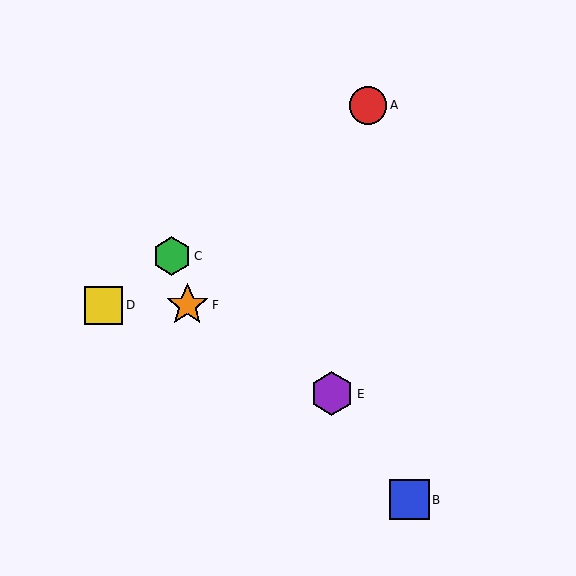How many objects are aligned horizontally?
2 objects (D, F) are aligned horizontally.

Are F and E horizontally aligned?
No, F is at y≈305 and E is at y≈394.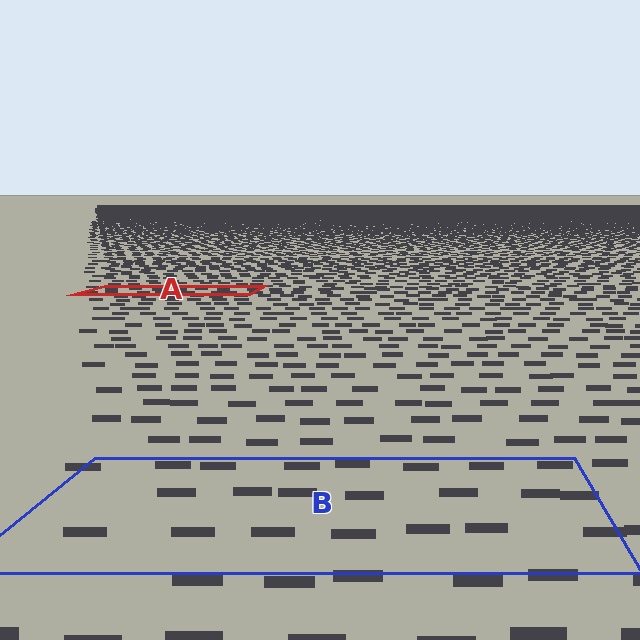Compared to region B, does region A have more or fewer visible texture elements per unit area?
Region A has more texture elements per unit area — they are packed more densely because it is farther away.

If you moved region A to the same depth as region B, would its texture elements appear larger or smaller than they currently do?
They would appear larger. At a closer depth, the same texture elements are projected at a bigger on-screen size.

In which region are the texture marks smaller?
The texture marks are smaller in region A, because it is farther away.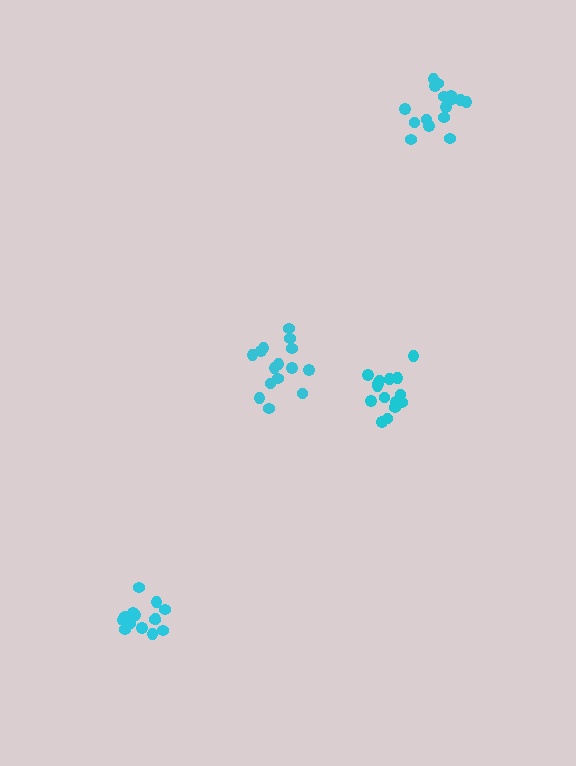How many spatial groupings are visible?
There are 4 spatial groupings.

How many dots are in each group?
Group 1: 14 dots, Group 2: 16 dots, Group 3: 15 dots, Group 4: 15 dots (60 total).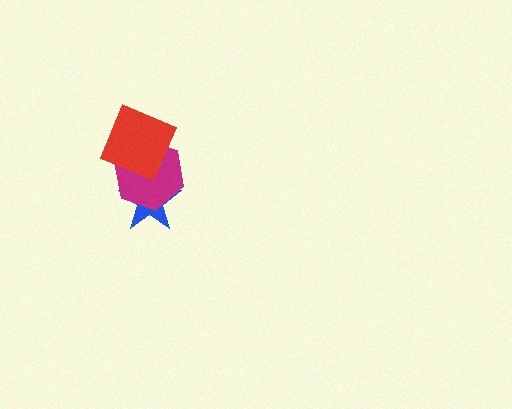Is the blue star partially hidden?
Yes, it is partially covered by another shape.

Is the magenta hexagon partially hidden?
Yes, it is partially covered by another shape.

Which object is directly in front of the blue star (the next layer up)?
The magenta hexagon is directly in front of the blue star.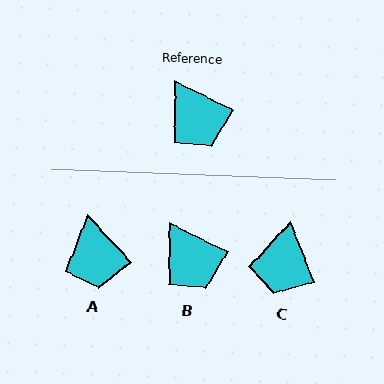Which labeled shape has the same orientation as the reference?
B.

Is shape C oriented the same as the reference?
No, it is off by about 42 degrees.